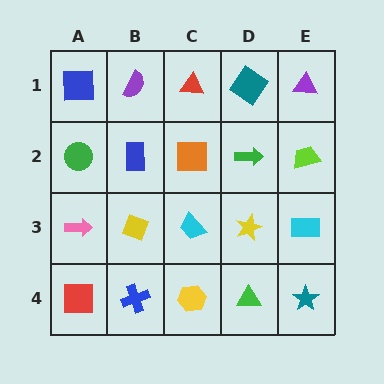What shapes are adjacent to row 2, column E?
A purple triangle (row 1, column E), a cyan rectangle (row 3, column E), a green arrow (row 2, column D).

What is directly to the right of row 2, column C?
A green arrow.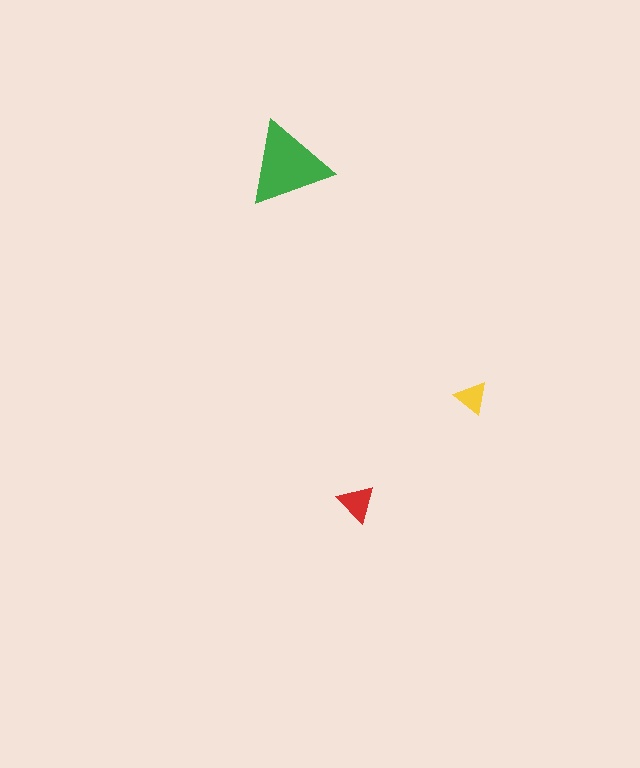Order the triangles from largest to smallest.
the green one, the red one, the yellow one.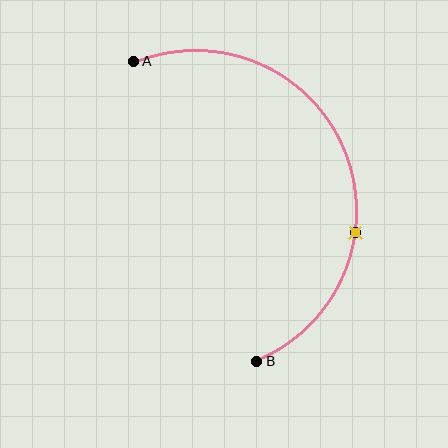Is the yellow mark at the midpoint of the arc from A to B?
No. The yellow mark lies on the arc but is closer to endpoint B. The arc midpoint would be at the point on the curve equidistant along the arc from both A and B.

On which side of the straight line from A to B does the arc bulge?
The arc bulges to the right of the straight line connecting A and B.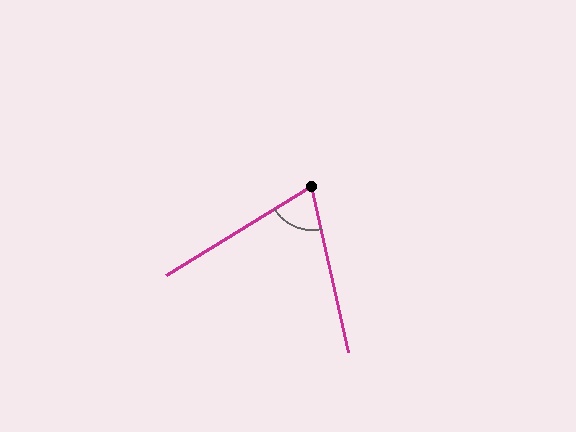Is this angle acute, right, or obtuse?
It is acute.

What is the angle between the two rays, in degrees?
Approximately 71 degrees.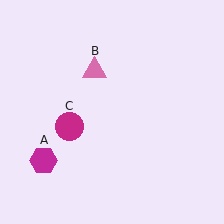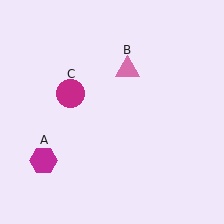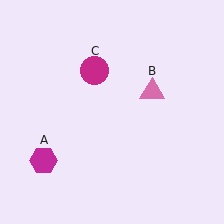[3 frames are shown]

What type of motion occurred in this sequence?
The pink triangle (object B), magenta circle (object C) rotated clockwise around the center of the scene.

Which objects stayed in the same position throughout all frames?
Magenta hexagon (object A) remained stationary.